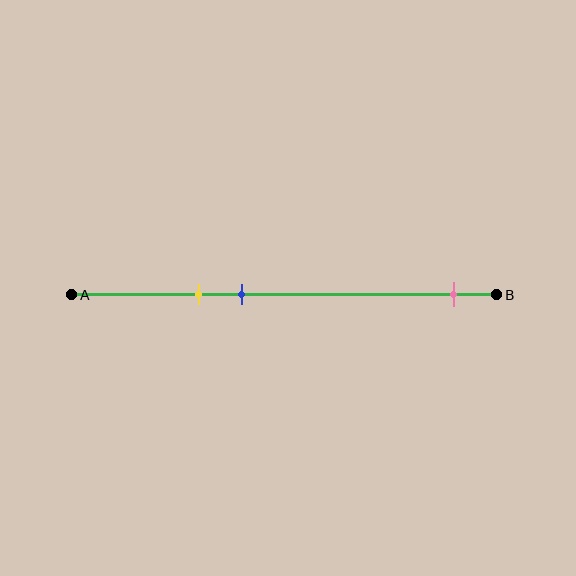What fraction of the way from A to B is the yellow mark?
The yellow mark is approximately 30% (0.3) of the way from A to B.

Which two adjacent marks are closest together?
The yellow and blue marks are the closest adjacent pair.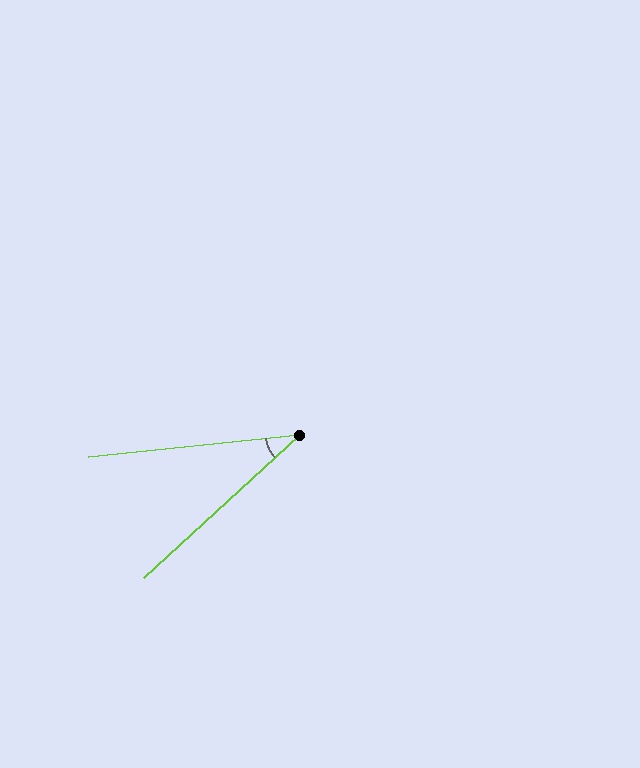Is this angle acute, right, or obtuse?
It is acute.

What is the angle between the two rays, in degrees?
Approximately 37 degrees.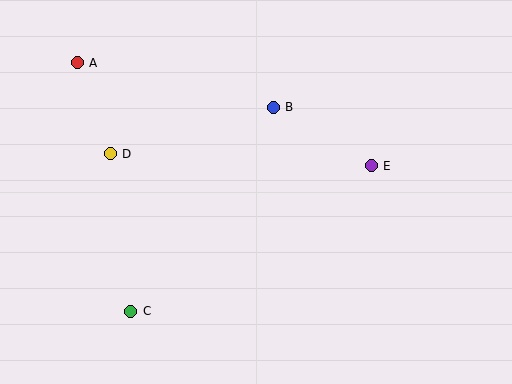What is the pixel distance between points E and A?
The distance between E and A is 311 pixels.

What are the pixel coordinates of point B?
Point B is at (273, 107).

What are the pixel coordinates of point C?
Point C is at (131, 311).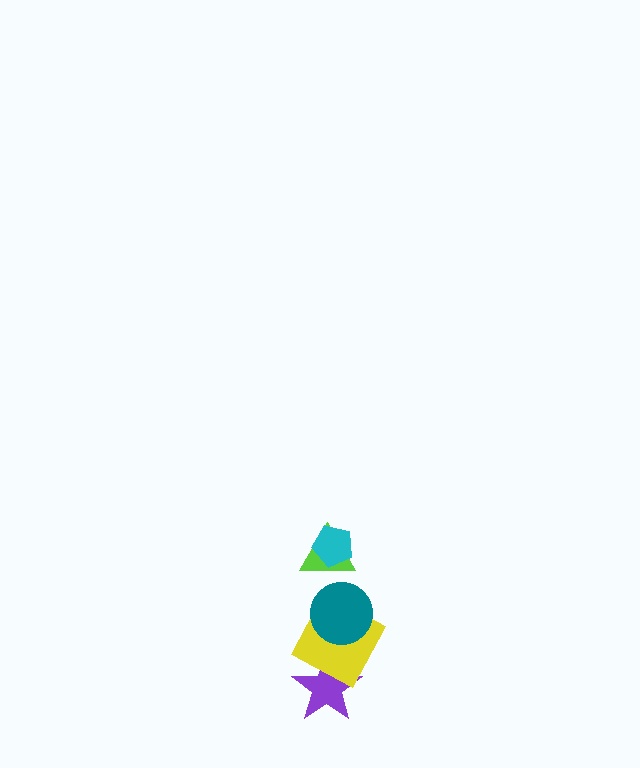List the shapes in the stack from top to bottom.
From top to bottom: the cyan pentagon, the lime triangle, the teal circle, the yellow square, the purple star.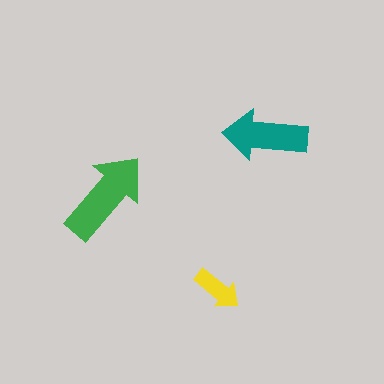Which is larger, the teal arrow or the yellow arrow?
The teal one.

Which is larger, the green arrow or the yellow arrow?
The green one.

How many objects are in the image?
There are 3 objects in the image.